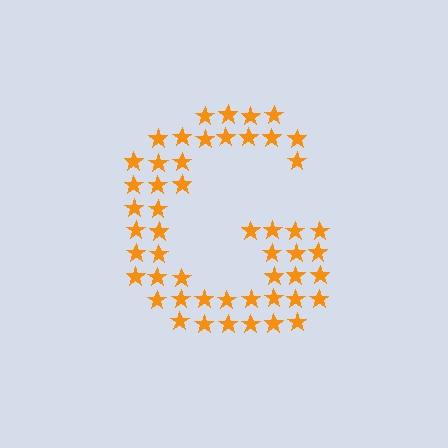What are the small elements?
The small elements are stars.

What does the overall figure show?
The overall figure shows the letter G.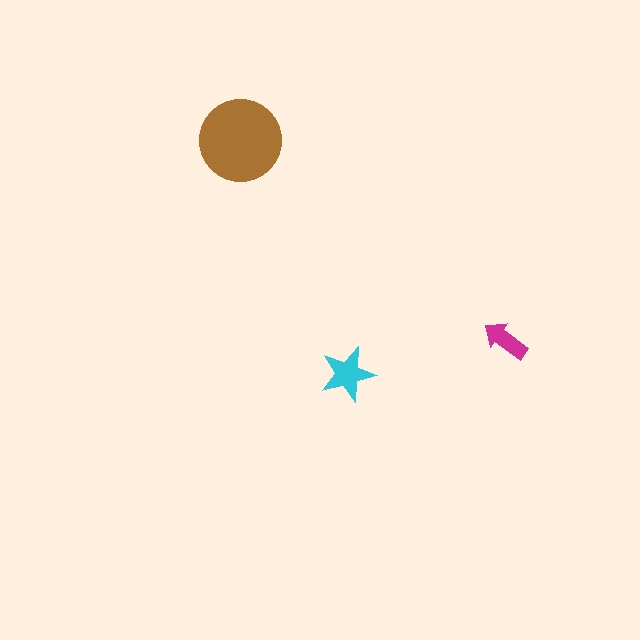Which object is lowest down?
The cyan star is bottommost.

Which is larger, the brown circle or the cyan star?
The brown circle.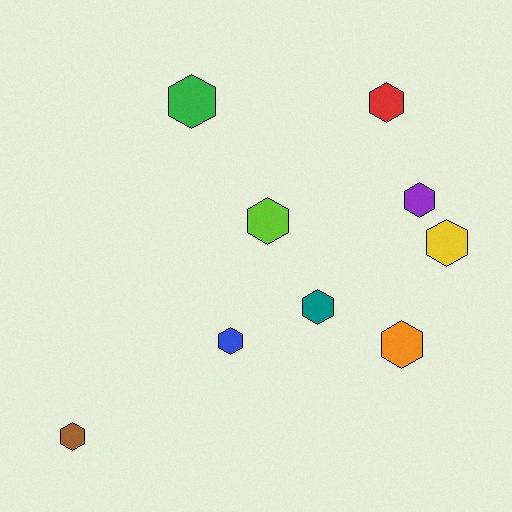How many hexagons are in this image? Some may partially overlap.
There are 9 hexagons.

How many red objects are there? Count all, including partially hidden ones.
There is 1 red object.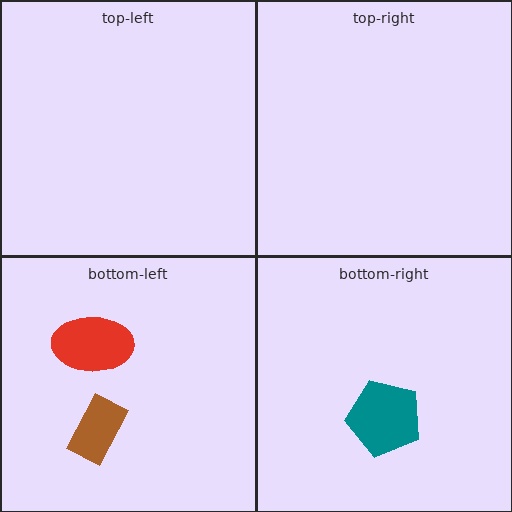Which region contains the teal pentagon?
The bottom-right region.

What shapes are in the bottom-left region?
The brown rectangle, the red ellipse.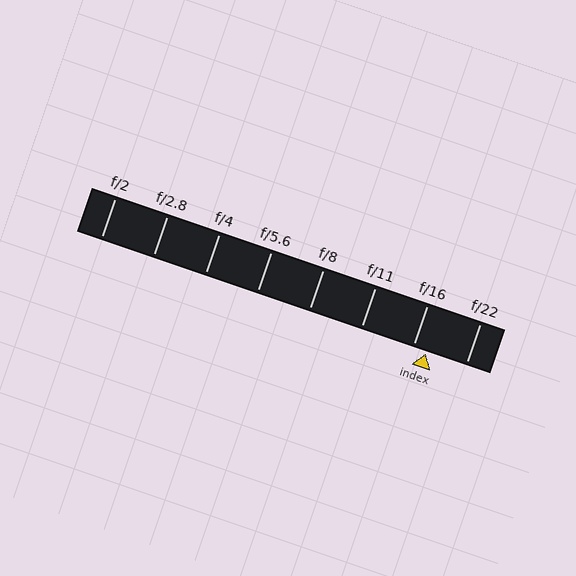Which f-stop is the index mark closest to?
The index mark is closest to f/16.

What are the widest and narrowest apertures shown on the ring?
The widest aperture shown is f/2 and the narrowest is f/22.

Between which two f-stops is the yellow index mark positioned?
The index mark is between f/16 and f/22.